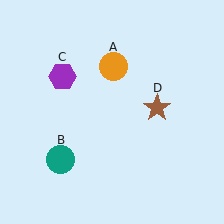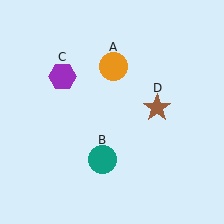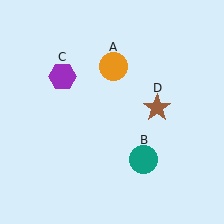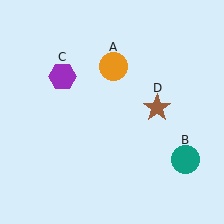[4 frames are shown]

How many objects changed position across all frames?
1 object changed position: teal circle (object B).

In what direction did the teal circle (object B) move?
The teal circle (object B) moved right.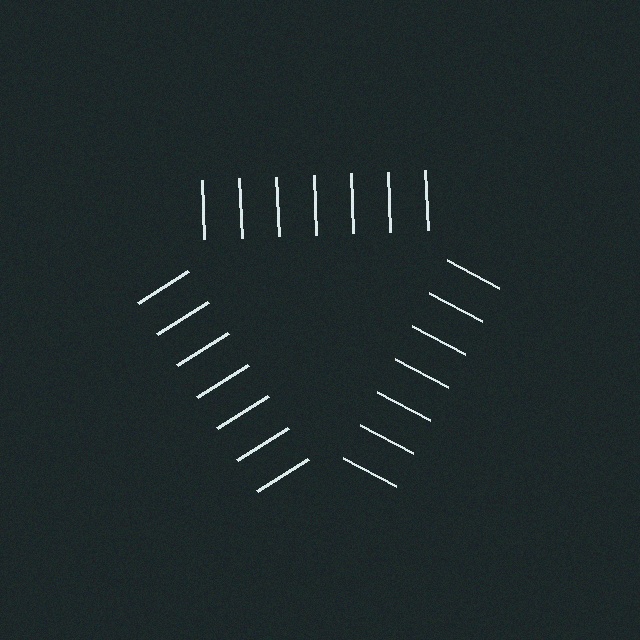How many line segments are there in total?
21 — 7 along each of the 3 edges.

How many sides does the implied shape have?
3 sides — the line-ends trace a triangle.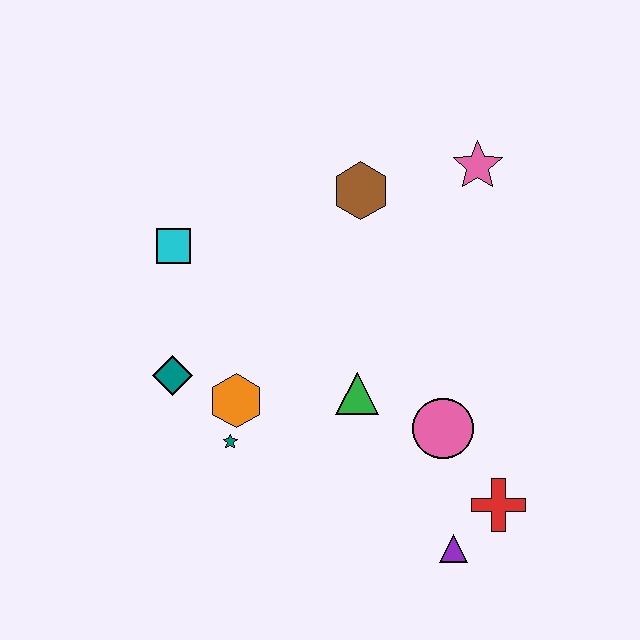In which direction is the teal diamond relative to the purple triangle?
The teal diamond is to the left of the purple triangle.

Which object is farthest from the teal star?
The pink star is farthest from the teal star.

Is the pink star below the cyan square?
No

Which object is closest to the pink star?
The brown hexagon is closest to the pink star.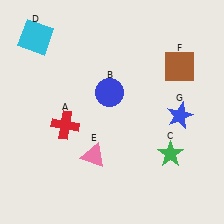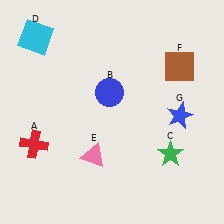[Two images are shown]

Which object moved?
The red cross (A) moved left.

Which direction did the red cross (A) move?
The red cross (A) moved left.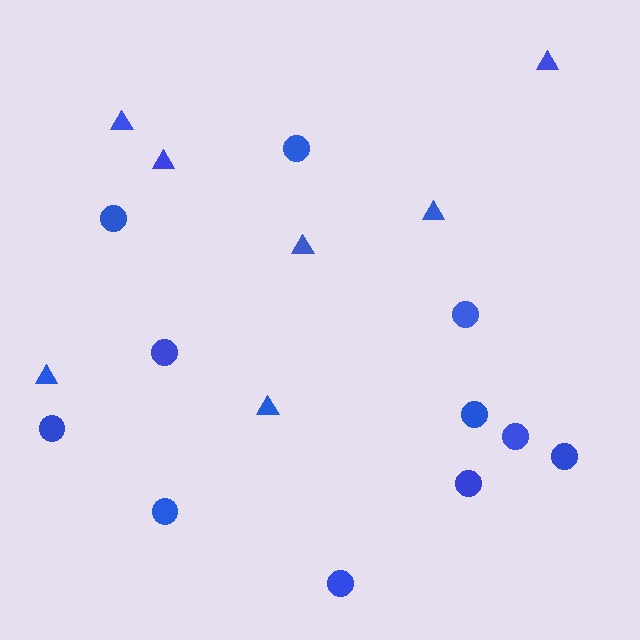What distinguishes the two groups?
There are 2 groups: one group of circles (11) and one group of triangles (7).